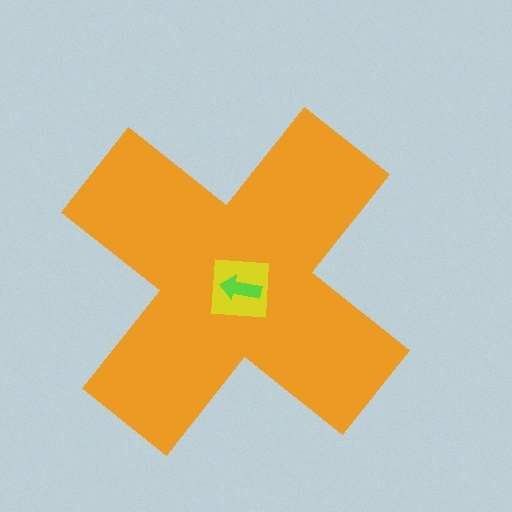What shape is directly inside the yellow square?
The lime arrow.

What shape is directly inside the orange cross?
The yellow square.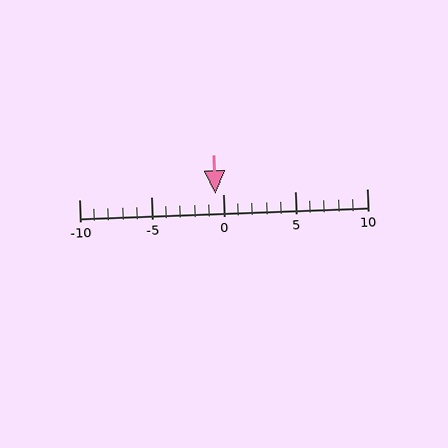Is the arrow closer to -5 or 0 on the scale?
The arrow is closer to 0.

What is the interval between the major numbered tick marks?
The major tick marks are spaced 5 units apart.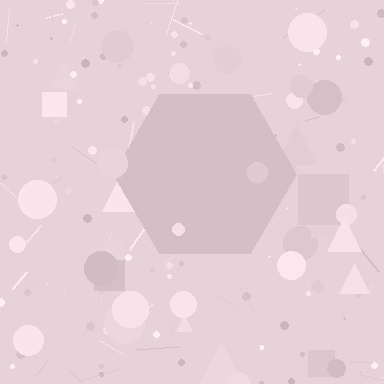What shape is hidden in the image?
A hexagon is hidden in the image.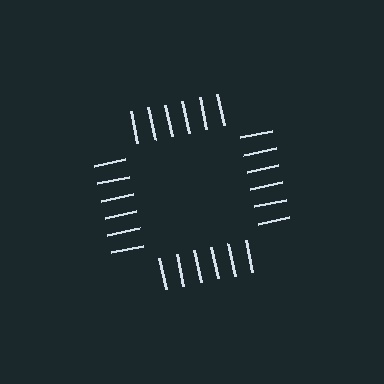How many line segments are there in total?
24 — 6 along each of the 4 edges.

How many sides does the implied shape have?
4 sides — the line-ends trace a square.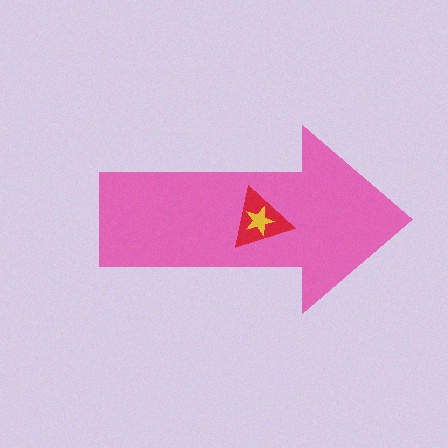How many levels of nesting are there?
3.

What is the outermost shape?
The pink arrow.